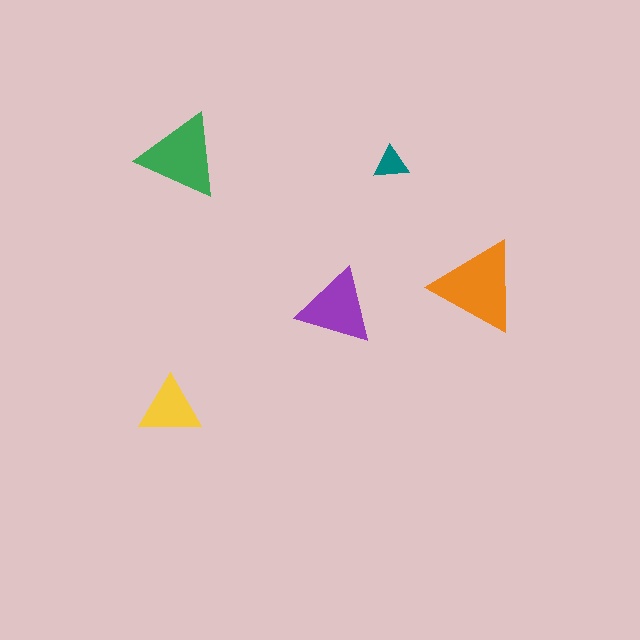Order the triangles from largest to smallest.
the orange one, the green one, the purple one, the yellow one, the teal one.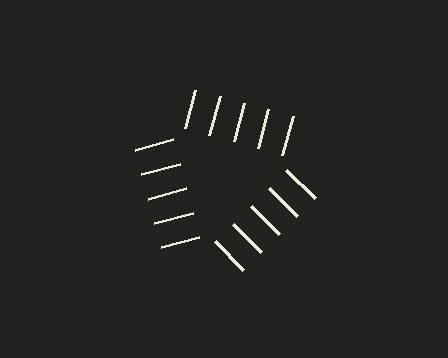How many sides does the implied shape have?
3 sides — the line-ends trace a triangle.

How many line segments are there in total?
15 — 5 along each of the 3 edges.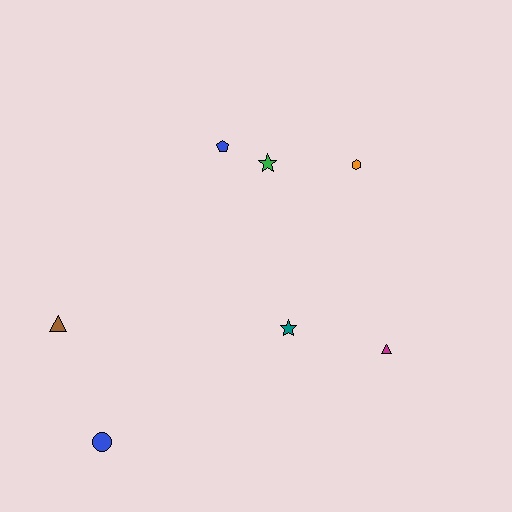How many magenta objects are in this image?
There is 1 magenta object.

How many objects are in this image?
There are 7 objects.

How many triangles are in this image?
There are 2 triangles.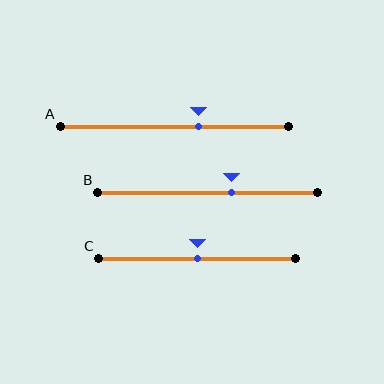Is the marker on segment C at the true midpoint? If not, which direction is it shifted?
Yes, the marker on segment C is at the true midpoint.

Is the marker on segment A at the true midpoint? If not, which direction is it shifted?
No, the marker on segment A is shifted to the right by about 11% of the segment length.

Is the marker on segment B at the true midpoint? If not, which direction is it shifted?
No, the marker on segment B is shifted to the right by about 11% of the segment length.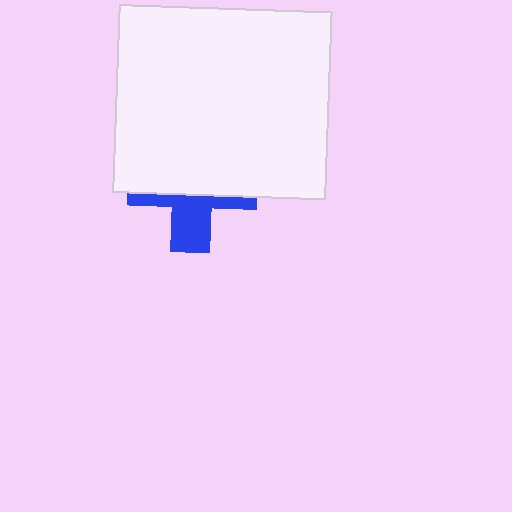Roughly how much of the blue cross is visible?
A small part of it is visible (roughly 39%).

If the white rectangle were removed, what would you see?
You would see the complete blue cross.